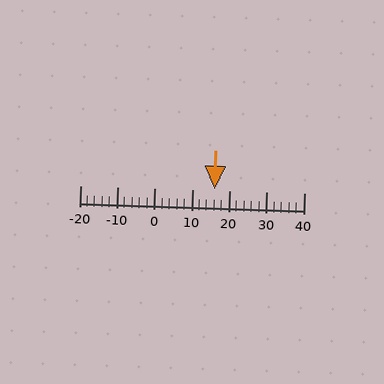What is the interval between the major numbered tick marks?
The major tick marks are spaced 10 units apart.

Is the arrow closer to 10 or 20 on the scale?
The arrow is closer to 20.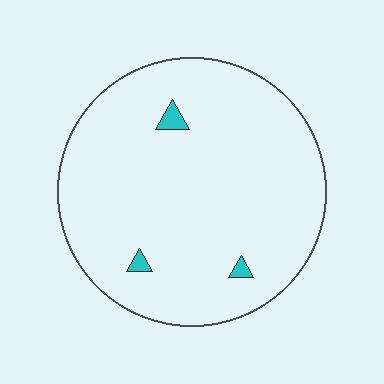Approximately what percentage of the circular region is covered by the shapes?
Approximately 0%.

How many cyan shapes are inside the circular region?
3.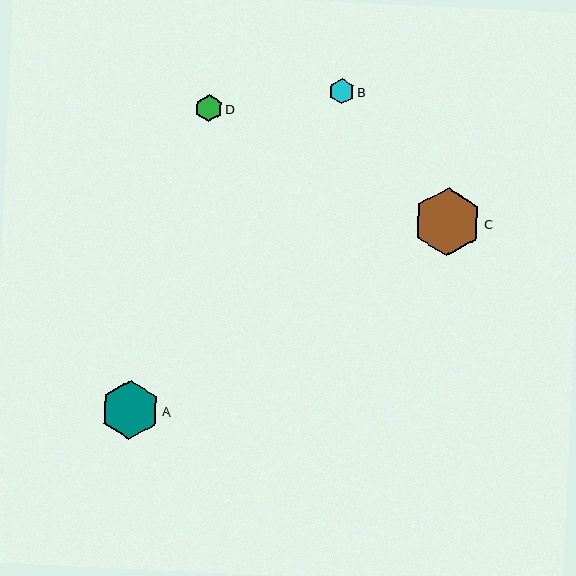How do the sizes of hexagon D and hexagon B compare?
Hexagon D and hexagon B are approximately the same size.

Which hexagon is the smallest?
Hexagon B is the smallest with a size of approximately 25 pixels.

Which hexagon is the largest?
Hexagon C is the largest with a size of approximately 68 pixels.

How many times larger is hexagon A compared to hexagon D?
Hexagon A is approximately 2.1 times the size of hexagon D.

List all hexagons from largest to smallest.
From largest to smallest: C, A, D, B.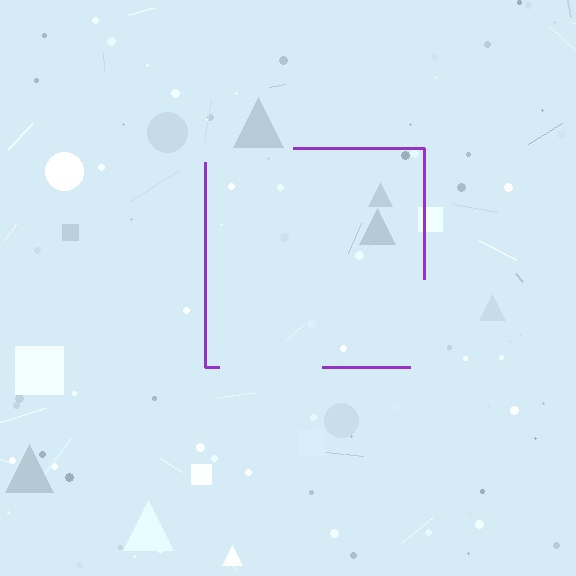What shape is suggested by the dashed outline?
The dashed outline suggests a square.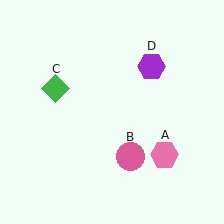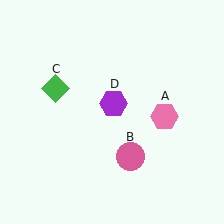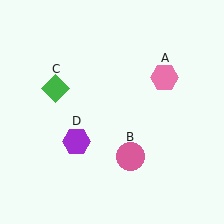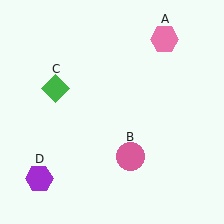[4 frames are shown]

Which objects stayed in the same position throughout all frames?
Pink circle (object B) and green diamond (object C) remained stationary.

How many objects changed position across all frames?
2 objects changed position: pink hexagon (object A), purple hexagon (object D).